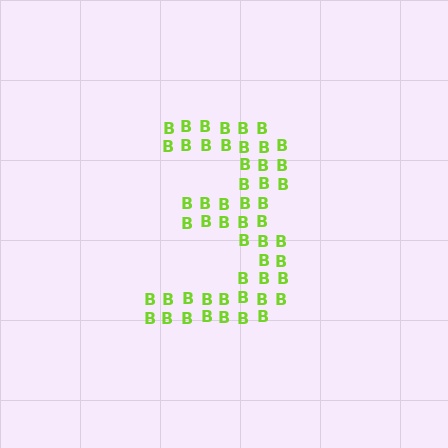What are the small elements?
The small elements are letter B's.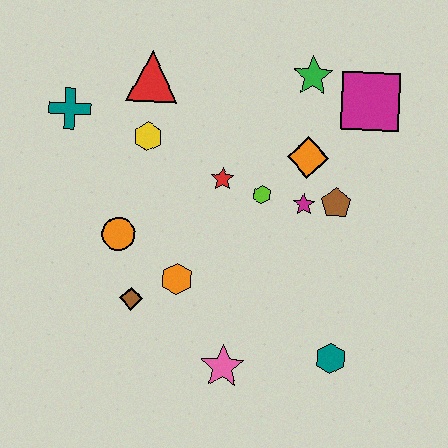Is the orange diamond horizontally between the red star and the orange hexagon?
No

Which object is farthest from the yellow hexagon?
The teal hexagon is farthest from the yellow hexagon.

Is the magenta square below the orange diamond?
No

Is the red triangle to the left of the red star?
Yes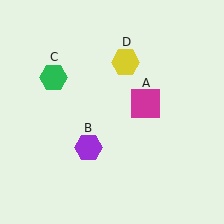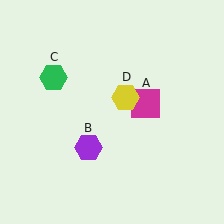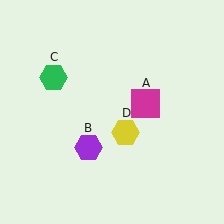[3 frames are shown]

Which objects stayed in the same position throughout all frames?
Magenta square (object A) and purple hexagon (object B) and green hexagon (object C) remained stationary.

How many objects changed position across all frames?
1 object changed position: yellow hexagon (object D).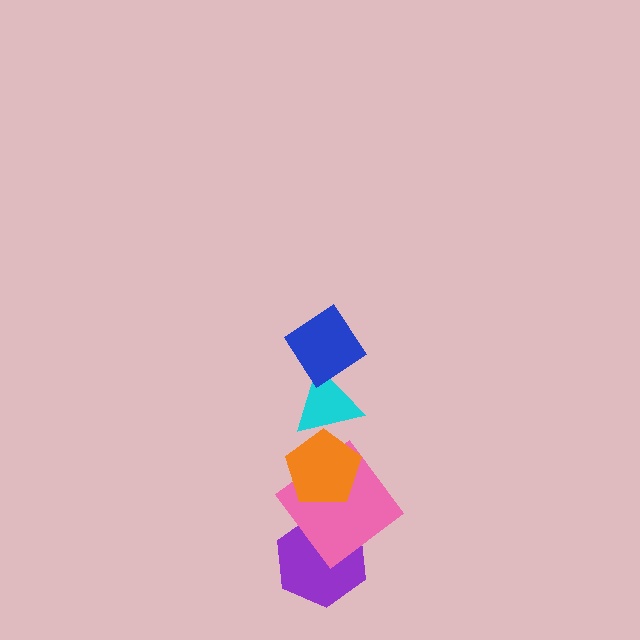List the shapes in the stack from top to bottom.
From top to bottom: the blue diamond, the cyan triangle, the orange pentagon, the pink diamond, the purple hexagon.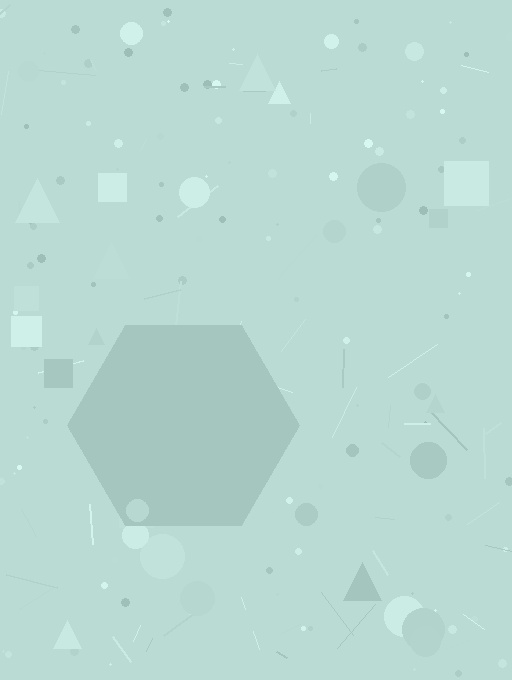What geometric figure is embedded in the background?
A hexagon is embedded in the background.